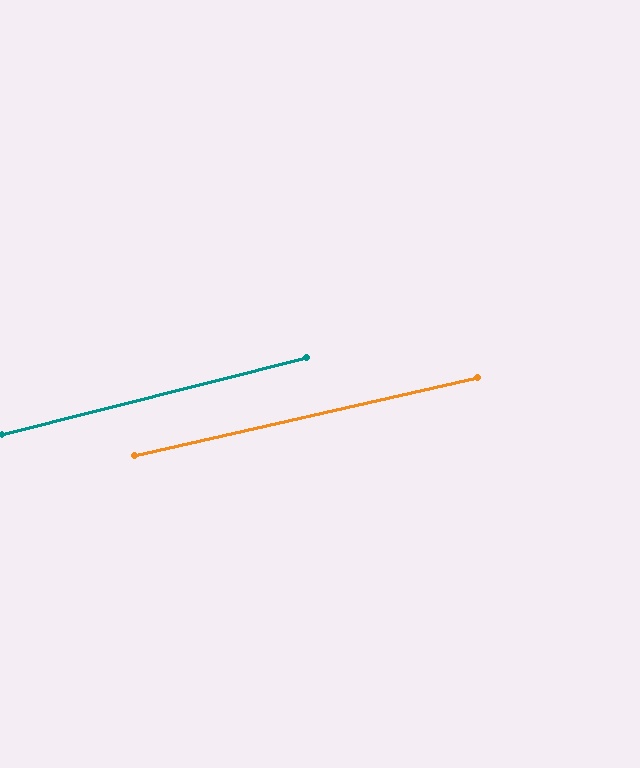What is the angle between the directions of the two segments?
Approximately 2 degrees.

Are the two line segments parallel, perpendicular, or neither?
Parallel — their directions differ by only 1.5°.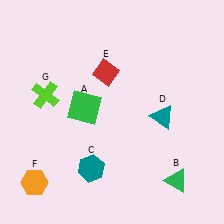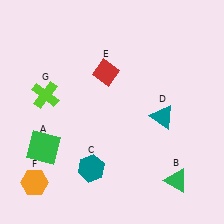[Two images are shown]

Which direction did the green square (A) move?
The green square (A) moved left.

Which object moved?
The green square (A) moved left.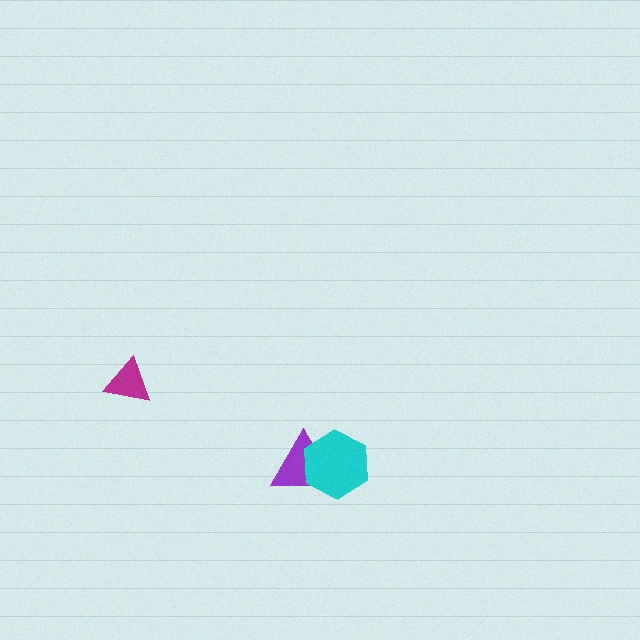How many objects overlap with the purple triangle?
1 object overlaps with the purple triangle.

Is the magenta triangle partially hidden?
No, no other shape covers it.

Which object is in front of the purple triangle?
The cyan hexagon is in front of the purple triangle.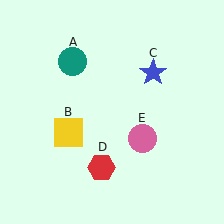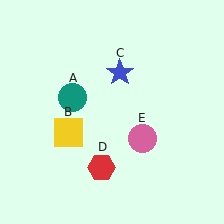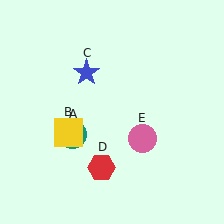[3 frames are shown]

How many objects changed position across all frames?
2 objects changed position: teal circle (object A), blue star (object C).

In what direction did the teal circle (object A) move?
The teal circle (object A) moved down.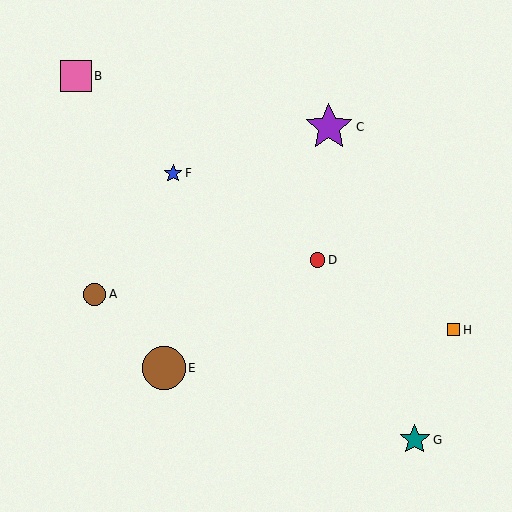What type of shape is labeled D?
Shape D is a red circle.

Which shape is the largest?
The purple star (labeled C) is the largest.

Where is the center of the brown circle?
The center of the brown circle is at (94, 294).